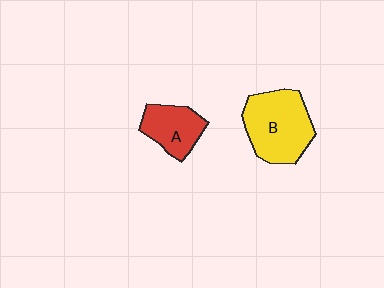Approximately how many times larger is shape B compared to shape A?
Approximately 1.7 times.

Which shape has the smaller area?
Shape A (red).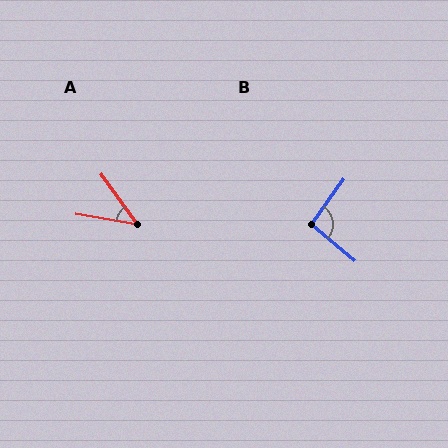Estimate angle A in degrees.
Approximately 44 degrees.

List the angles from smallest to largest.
A (44°), B (94°).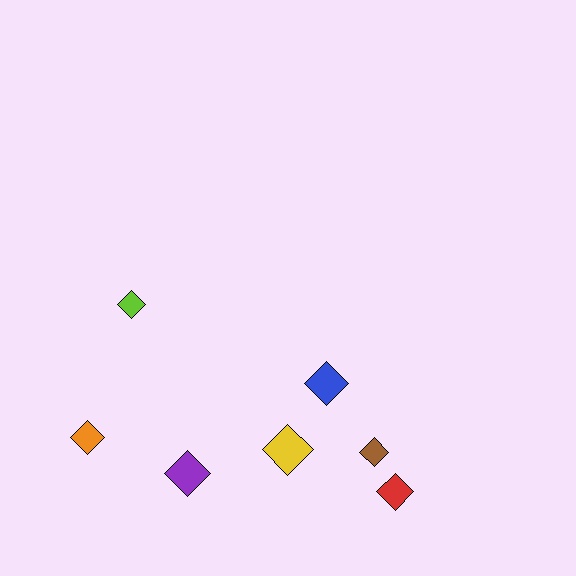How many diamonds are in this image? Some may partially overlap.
There are 7 diamonds.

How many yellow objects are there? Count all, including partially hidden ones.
There is 1 yellow object.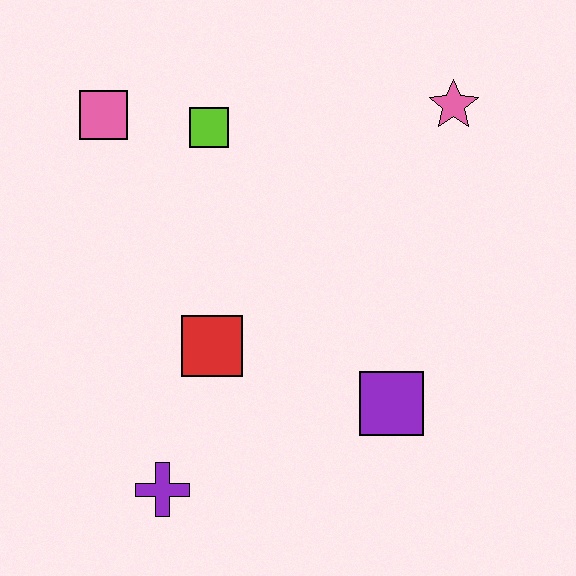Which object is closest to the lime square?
The pink square is closest to the lime square.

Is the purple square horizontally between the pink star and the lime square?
Yes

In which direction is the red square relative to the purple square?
The red square is to the left of the purple square.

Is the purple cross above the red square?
No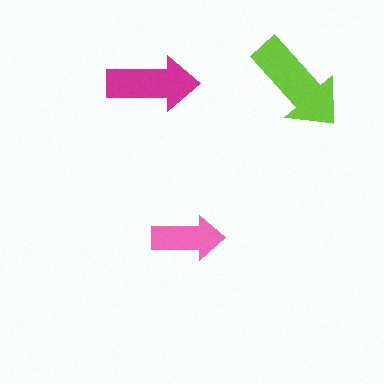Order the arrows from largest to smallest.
the lime one, the magenta one, the pink one.